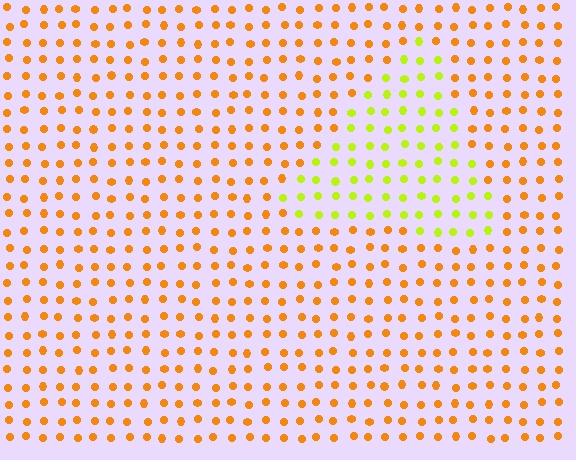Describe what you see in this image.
The image is filled with small orange elements in a uniform arrangement. A triangle-shaped region is visible where the elements are tinted to a slightly different hue, forming a subtle color boundary.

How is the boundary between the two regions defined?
The boundary is defined purely by a slight shift in hue (about 44 degrees). Spacing, size, and orientation are identical on both sides.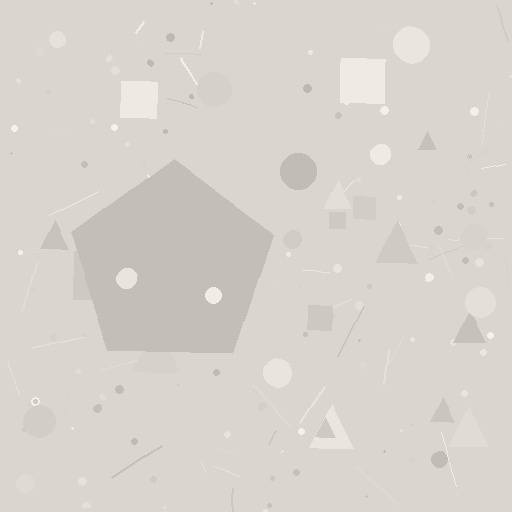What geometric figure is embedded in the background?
A pentagon is embedded in the background.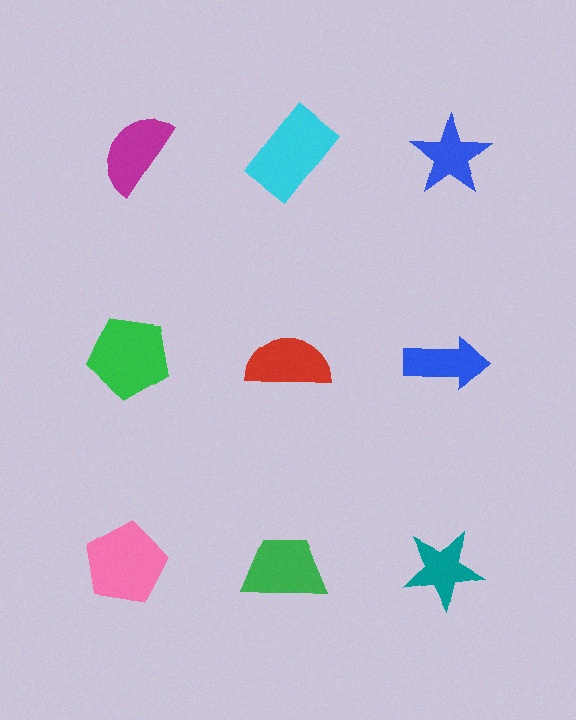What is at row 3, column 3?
A teal star.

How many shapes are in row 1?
3 shapes.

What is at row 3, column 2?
A green trapezoid.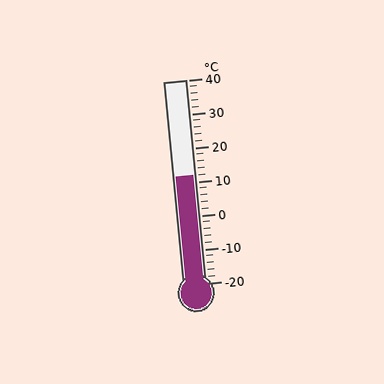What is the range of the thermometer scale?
The thermometer scale ranges from -20°C to 40°C.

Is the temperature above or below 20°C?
The temperature is below 20°C.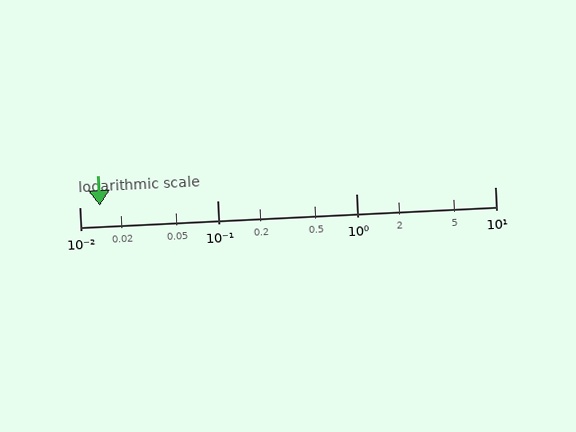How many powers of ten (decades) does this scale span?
The scale spans 3 decades, from 0.01 to 10.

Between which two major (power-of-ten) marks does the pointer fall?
The pointer is between 0.01 and 0.1.